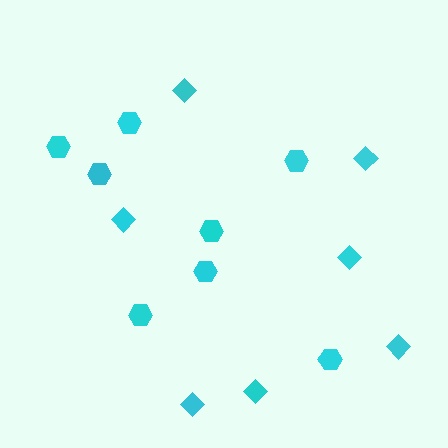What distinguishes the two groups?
There are 2 groups: one group of diamonds (7) and one group of hexagons (8).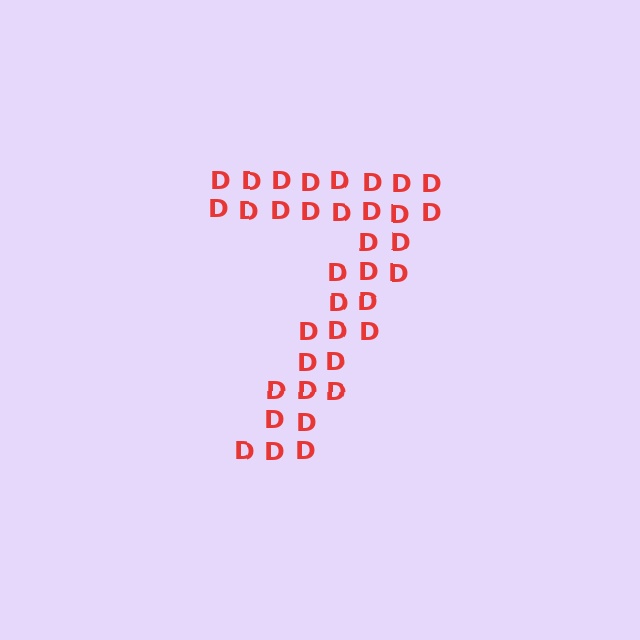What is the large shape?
The large shape is the digit 7.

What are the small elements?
The small elements are letter D's.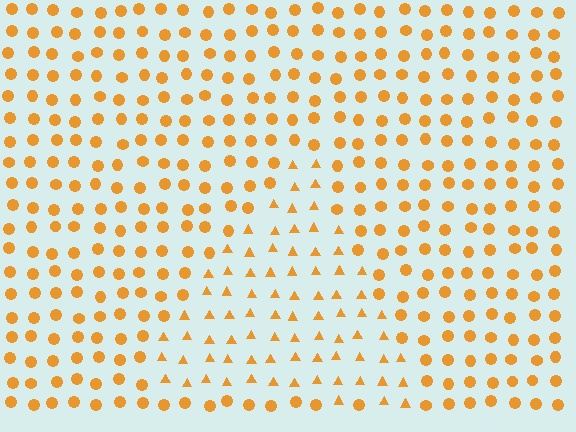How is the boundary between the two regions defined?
The boundary is defined by a change in element shape: triangles inside vs. circles outside. All elements share the same color and spacing.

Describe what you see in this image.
The image is filled with small orange elements arranged in a uniform grid. A triangle-shaped region contains triangles, while the surrounding area contains circles. The boundary is defined purely by the change in element shape.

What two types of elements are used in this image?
The image uses triangles inside the triangle region and circles outside it.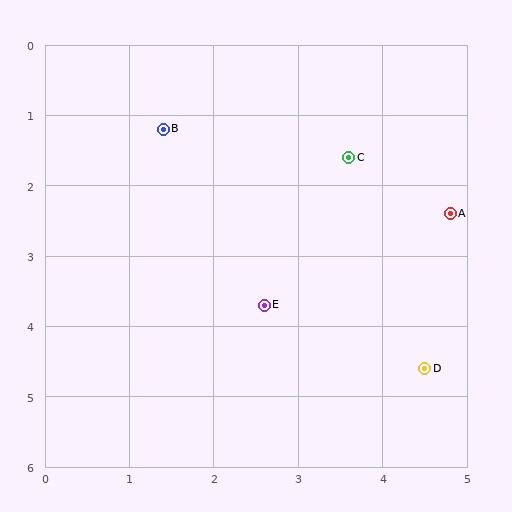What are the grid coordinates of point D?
Point D is at approximately (4.5, 4.6).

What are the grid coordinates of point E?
Point E is at approximately (2.6, 3.7).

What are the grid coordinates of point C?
Point C is at approximately (3.6, 1.6).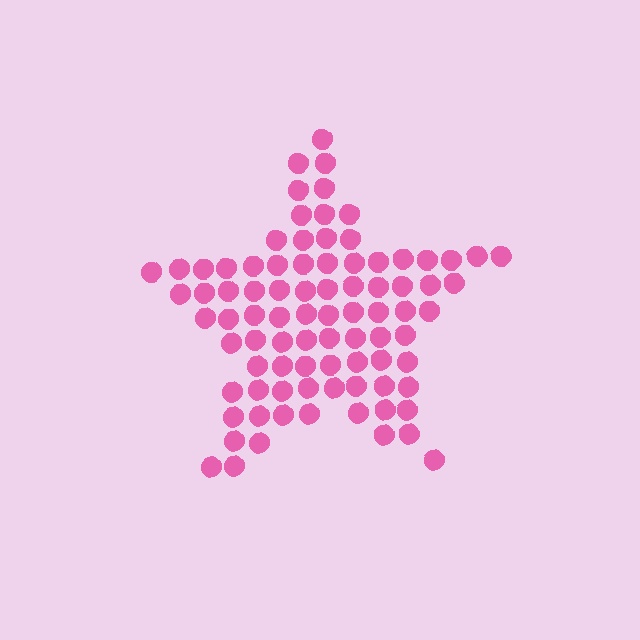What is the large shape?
The large shape is a star.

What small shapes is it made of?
It is made of small circles.